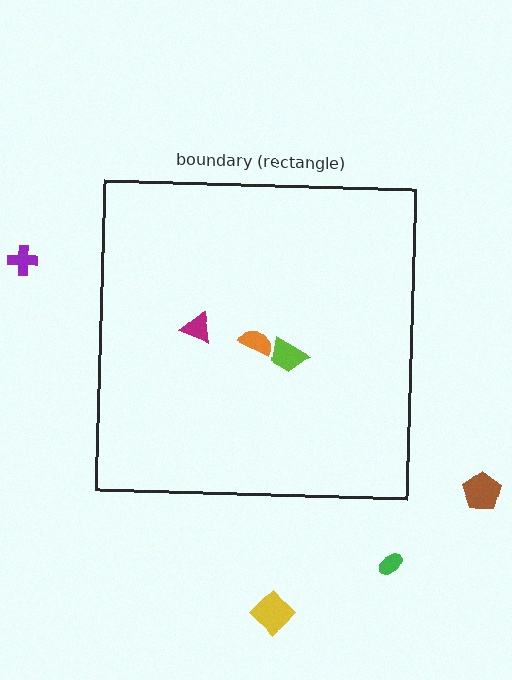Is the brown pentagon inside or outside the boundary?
Outside.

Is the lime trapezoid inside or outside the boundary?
Inside.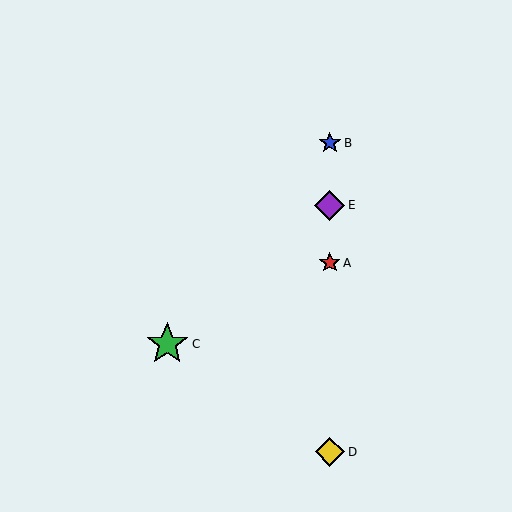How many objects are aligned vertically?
4 objects (A, B, D, E) are aligned vertically.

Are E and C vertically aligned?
No, E is at x≈330 and C is at x≈167.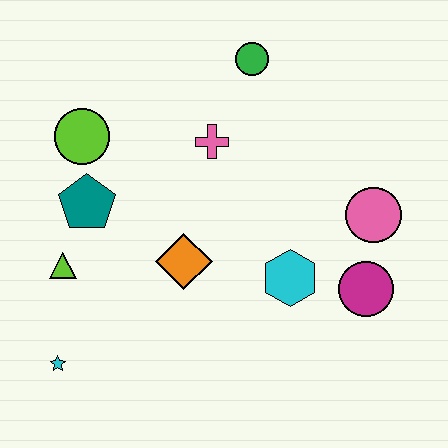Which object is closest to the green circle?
The pink cross is closest to the green circle.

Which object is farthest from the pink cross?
The cyan star is farthest from the pink cross.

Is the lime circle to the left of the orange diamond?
Yes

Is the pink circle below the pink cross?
Yes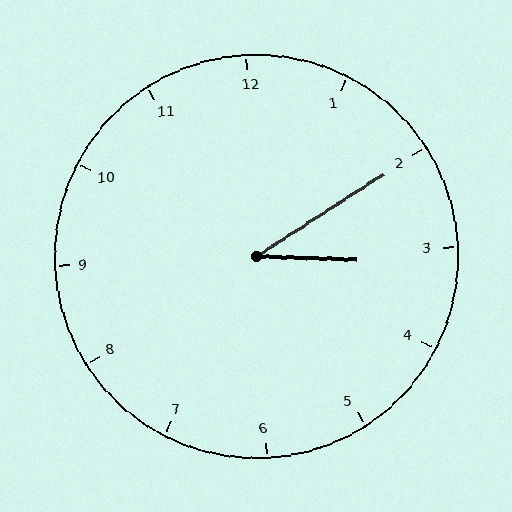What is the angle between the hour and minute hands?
Approximately 35 degrees.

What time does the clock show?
3:10.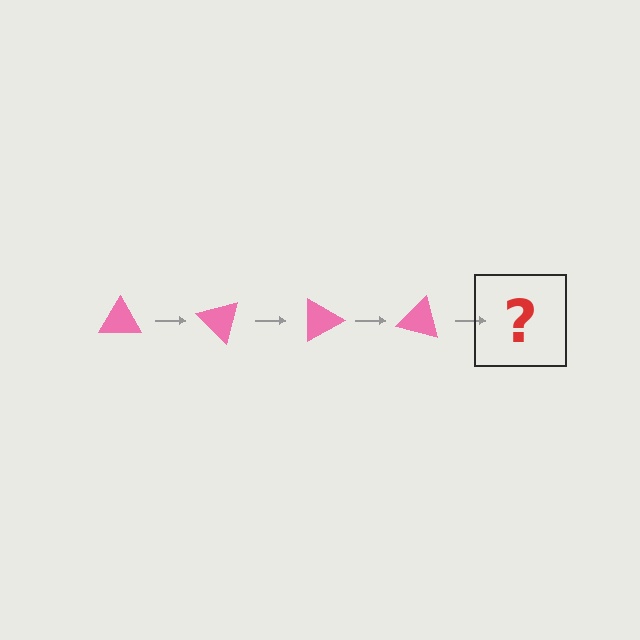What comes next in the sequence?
The next element should be a pink triangle rotated 180 degrees.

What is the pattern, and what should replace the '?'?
The pattern is that the triangle rotates 45 degrees each step. The '?' should be a pink triangle rotated 180 degrees.